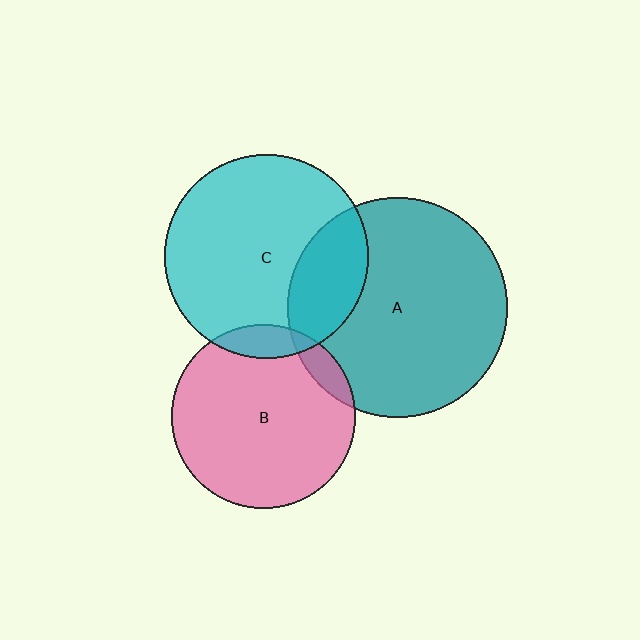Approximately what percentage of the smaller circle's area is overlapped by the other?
Approximately 25%.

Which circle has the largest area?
Circle A (teal).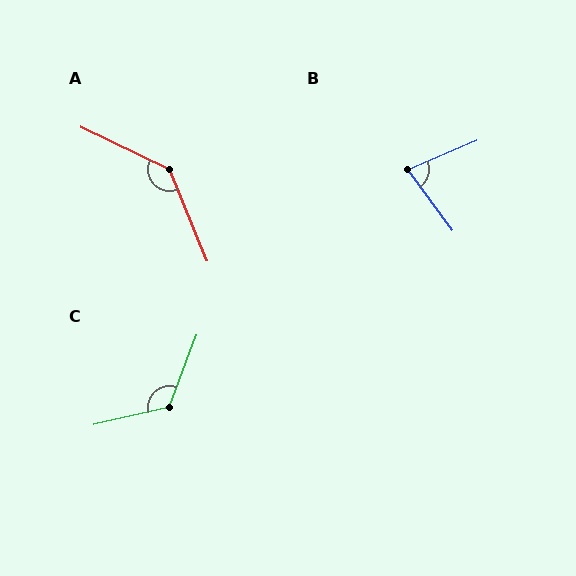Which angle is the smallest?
B, at approximately 77 degrees.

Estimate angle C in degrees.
Approximately 124 degrees.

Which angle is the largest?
A, at approximately 138 degrees.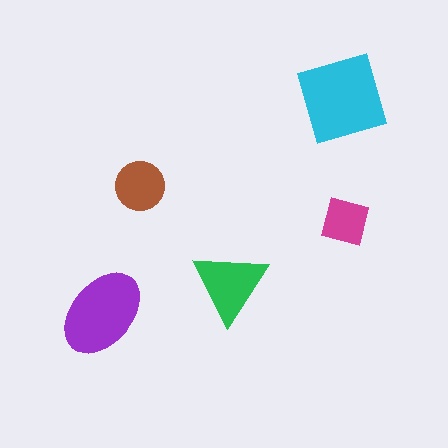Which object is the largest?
The cyan square.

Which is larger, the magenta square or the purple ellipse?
The purple ellipse.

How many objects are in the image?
There are 5 objects in the image.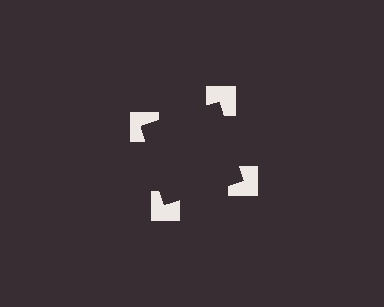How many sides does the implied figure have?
4 sides.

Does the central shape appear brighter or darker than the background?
It typically appears slightly darker than the background, even though no actual brightness change is drawn.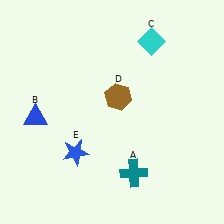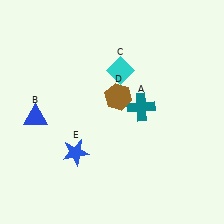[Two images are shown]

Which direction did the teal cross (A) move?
The teal cross (A) moved up.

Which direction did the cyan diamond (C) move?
The cyan diamond (C) moved left.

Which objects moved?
The objects that moved are: the teal cross (A), the cyan diamond (C).